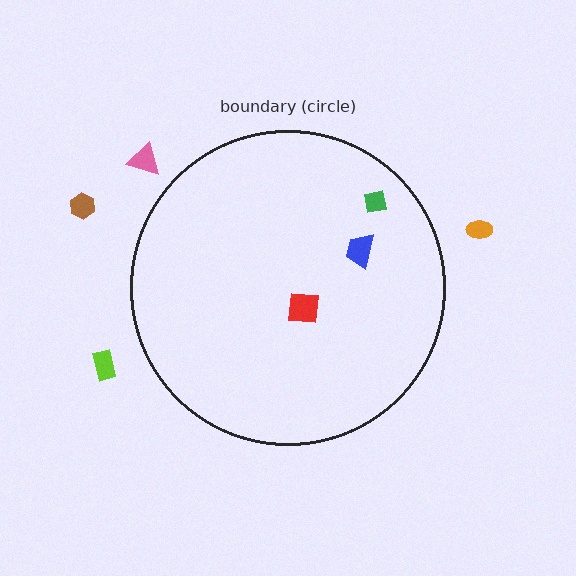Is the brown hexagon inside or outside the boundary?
Outside.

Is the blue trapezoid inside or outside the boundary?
Inside.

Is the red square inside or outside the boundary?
Inside.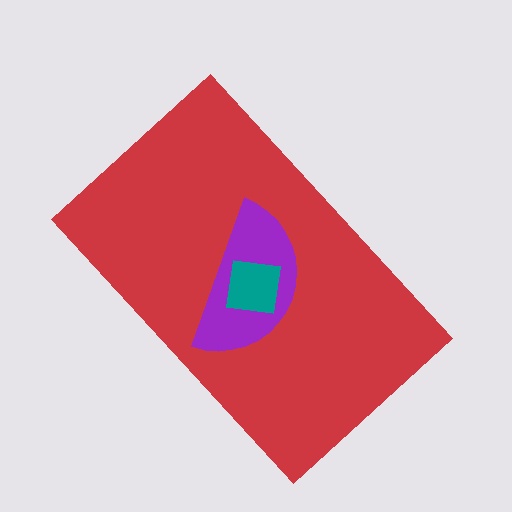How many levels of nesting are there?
3.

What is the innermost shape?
The teal square.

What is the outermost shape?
The red rectangle.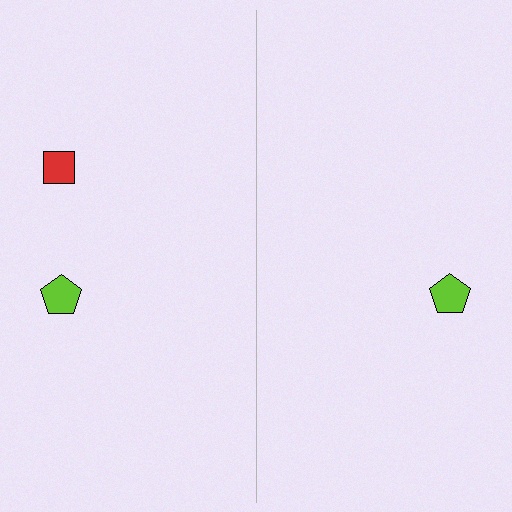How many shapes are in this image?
There are 3 shapes in this image.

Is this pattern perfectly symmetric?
No, the pattern is not perfectly symmetric. A red square is missing from the right side.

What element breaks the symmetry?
A red square is missing from the right side.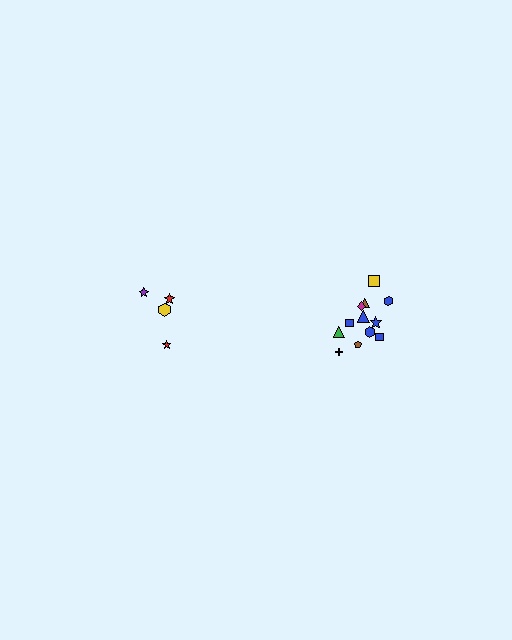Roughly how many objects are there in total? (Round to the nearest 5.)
Roughly 15 objects in total.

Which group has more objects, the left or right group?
The right group.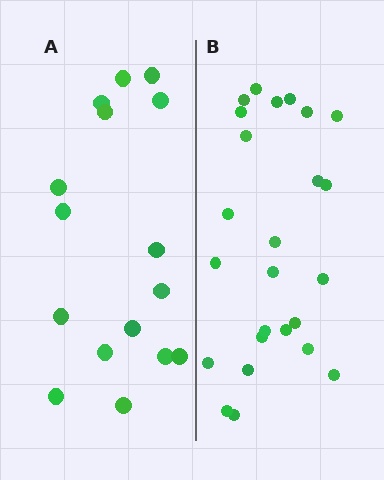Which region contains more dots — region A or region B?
Region B (the right region) has more dots.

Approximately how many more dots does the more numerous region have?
Region B has roughly 8 or so more dots than region A.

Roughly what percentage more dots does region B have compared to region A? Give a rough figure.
About 55% more.